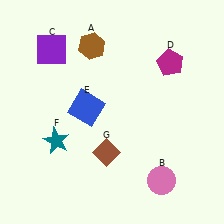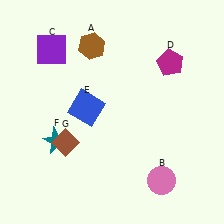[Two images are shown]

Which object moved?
The brown diamond (G) moved left.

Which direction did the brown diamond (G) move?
The brown diamond (G) moved left.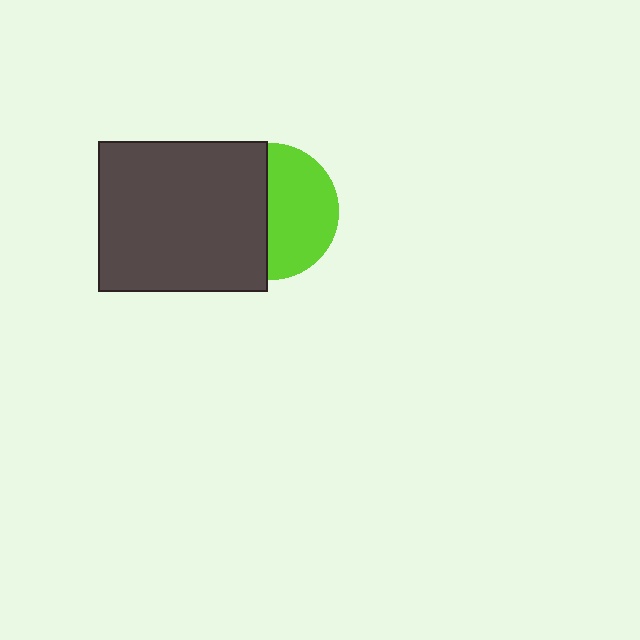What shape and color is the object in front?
The object in front is a dark gray rectangle.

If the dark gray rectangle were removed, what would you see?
You would see the complete lime circle.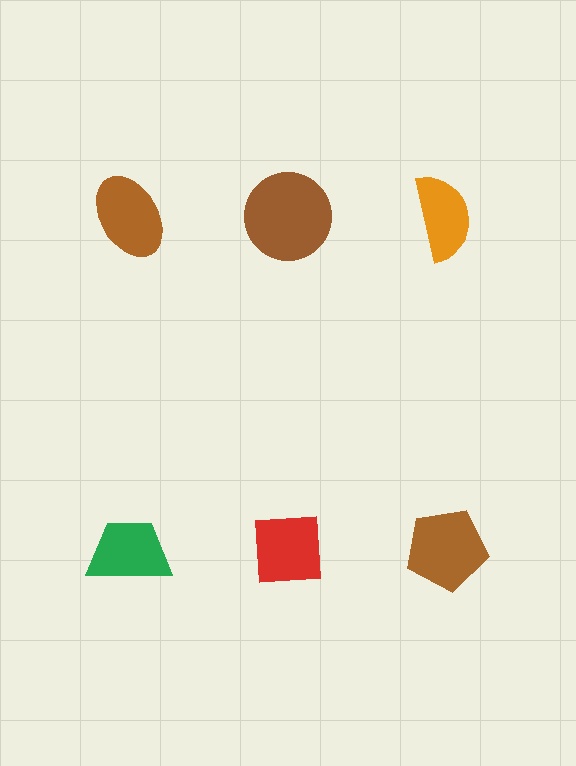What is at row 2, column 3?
A brown pentagon.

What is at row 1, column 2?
A brown circle.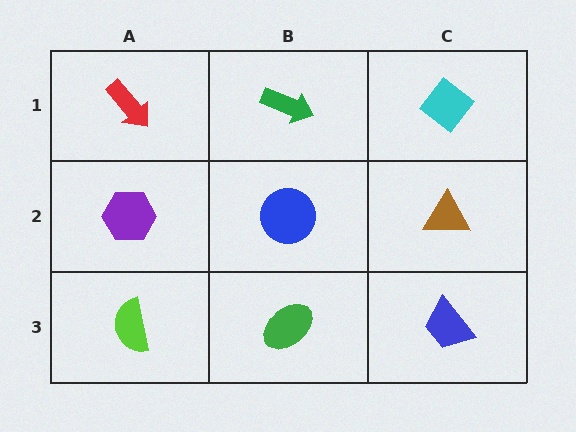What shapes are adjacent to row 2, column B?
A green arrow (row 1, column B), a green ellipse (row 3, column B), a purple hexagon (row 2, column A), a brown triangle (row 2, column C).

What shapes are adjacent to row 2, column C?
A cyan diamond (row 1, column C), a blue trapezoid (row 3, column C), a blue circle (row 2, column B).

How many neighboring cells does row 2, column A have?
3.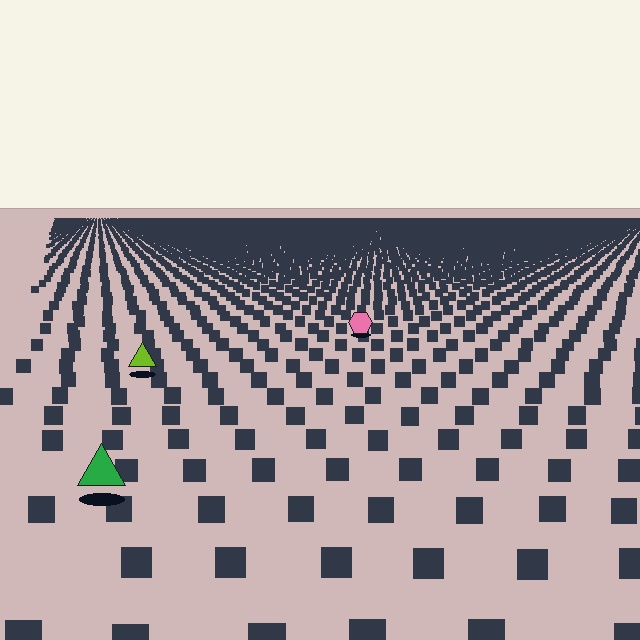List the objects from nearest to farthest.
From nearest to farthest: the green triangle, the lime triangle, the pink hexagon.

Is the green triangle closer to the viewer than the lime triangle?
Yes. The green triangle is closer — you can tell from the texture gradient: the ground texture is coarser near it.